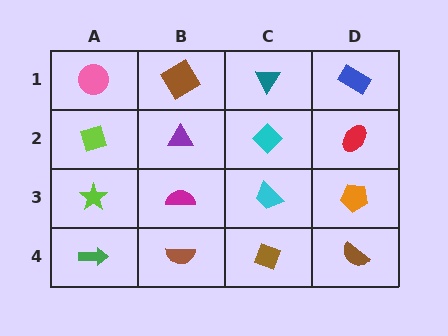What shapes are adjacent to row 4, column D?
An orange pentagon (row 3, column D), a brown diamond (row 4, column C).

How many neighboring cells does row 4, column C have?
3.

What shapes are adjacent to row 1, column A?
A lime diamond (row 2, column A), a brown square (row 1, column B).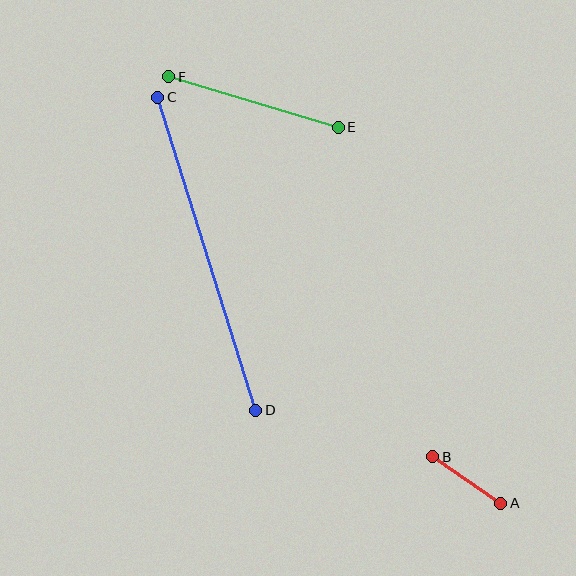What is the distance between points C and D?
The distance is approximately 328 pixels.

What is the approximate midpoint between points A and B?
The midpoint is at approximately (467, 480) pixels.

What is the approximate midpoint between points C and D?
The midpoint is at approximately (207, 254) pixels.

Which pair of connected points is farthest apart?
Points C and D are farthest apart.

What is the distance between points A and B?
The distance is approximately 82 pixels.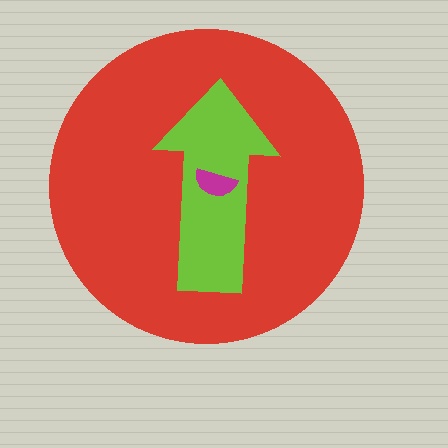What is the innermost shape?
The magenta semicircle.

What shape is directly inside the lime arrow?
The magenta semicircle.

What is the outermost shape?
The red circle.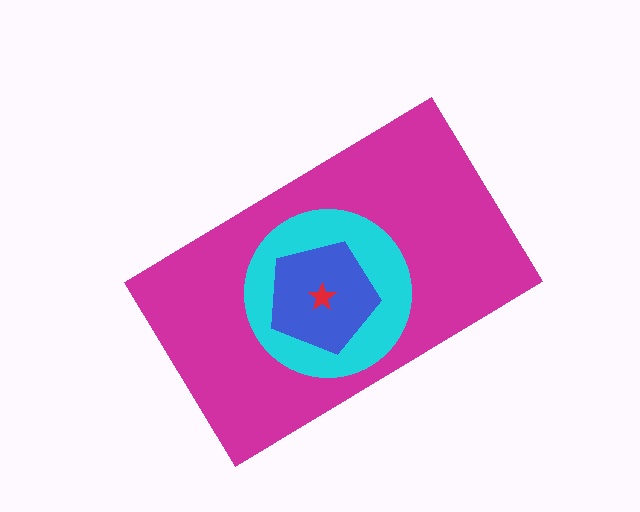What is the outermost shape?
The magenta rectangle.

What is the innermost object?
The red star.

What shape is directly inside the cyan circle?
The blue pentagon.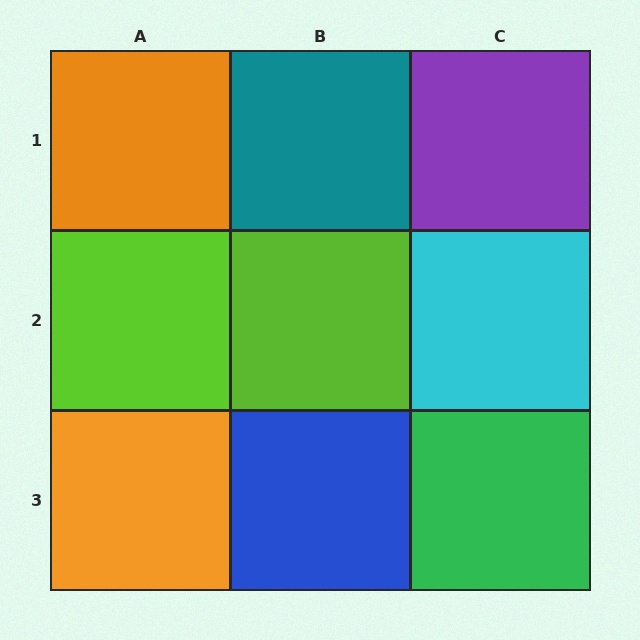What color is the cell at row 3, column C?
Green.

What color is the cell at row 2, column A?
Lime.